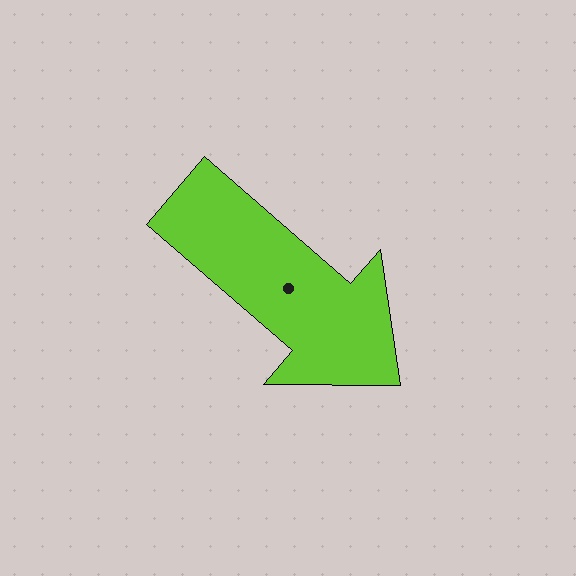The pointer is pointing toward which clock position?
Roughly 4 o'clock.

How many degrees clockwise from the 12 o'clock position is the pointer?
Approximately 131 degrees.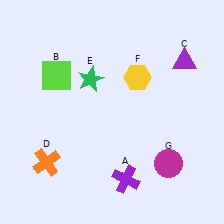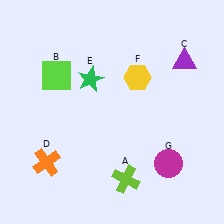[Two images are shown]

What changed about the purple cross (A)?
In Image 1, A is purple. In Image 2, it changed to lime.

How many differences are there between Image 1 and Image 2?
There is 1 difference between the two images.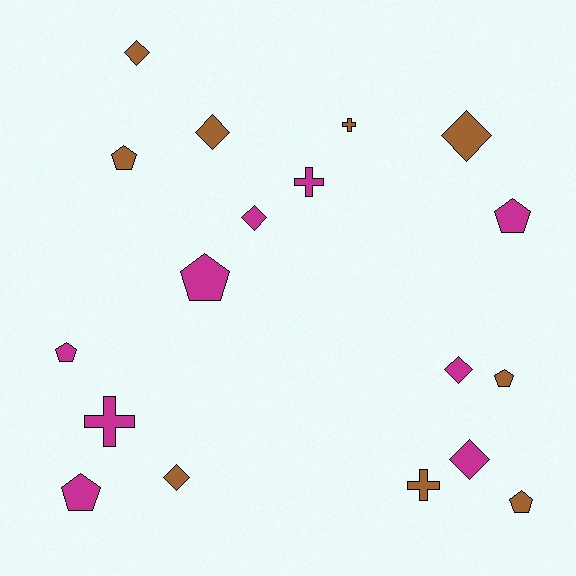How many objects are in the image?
There are 18 objects.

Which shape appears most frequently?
Diamond, with 7 objects.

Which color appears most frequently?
Brown, with 9 objects.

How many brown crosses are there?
There are 2 brown crosses.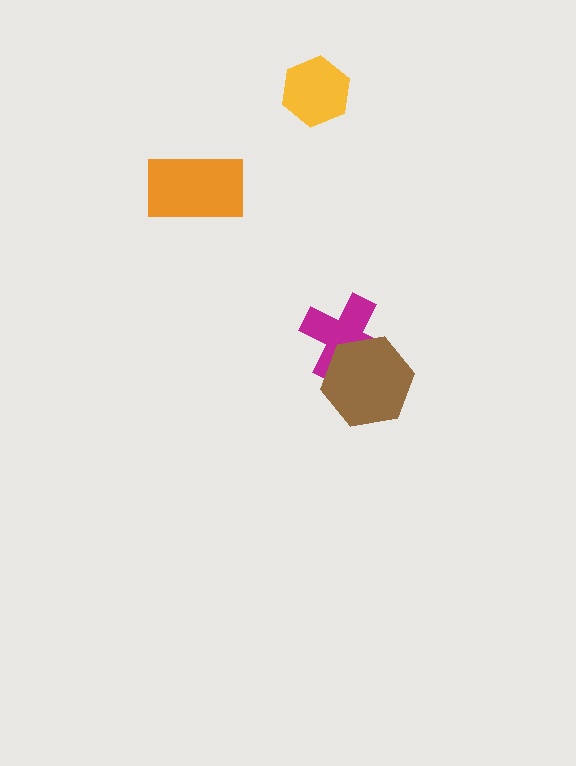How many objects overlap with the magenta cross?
1 object overlaps with the magenta cross.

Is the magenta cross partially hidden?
Yes, it is partially covered by another shape.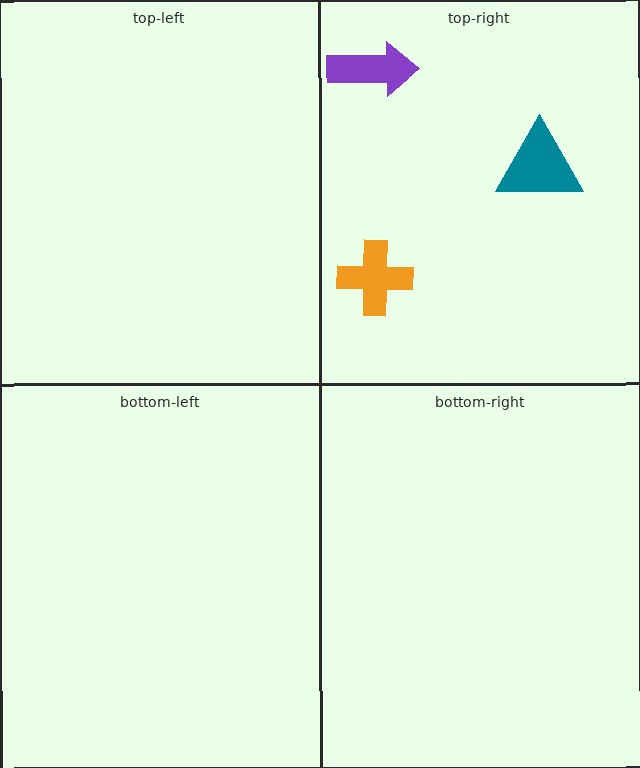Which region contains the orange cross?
The top-right region.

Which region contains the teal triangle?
The top-right region.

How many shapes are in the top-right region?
3.